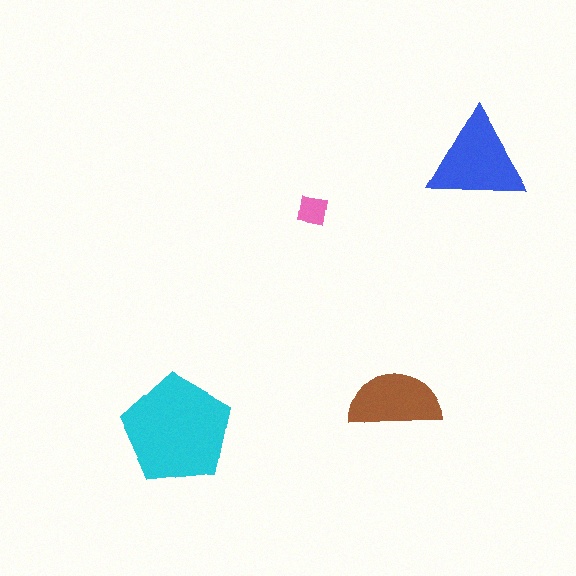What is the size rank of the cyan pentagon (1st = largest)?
1st.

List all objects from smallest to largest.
The pink square, the brown semicircle, the blue triangle, the cyan pentagon.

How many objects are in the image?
There are 4 objects in the image.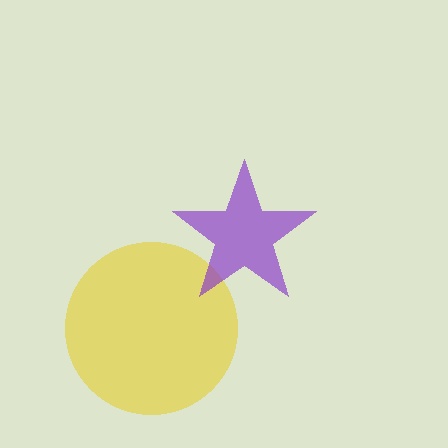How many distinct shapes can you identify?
There are 2 distinct shapes: a yellow circle, a purple star.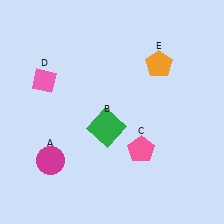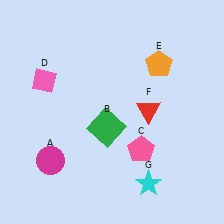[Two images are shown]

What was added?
A red triangle (F), a cyan star (G) were added in Image 2.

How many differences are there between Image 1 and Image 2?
There are 2 differences between the two images.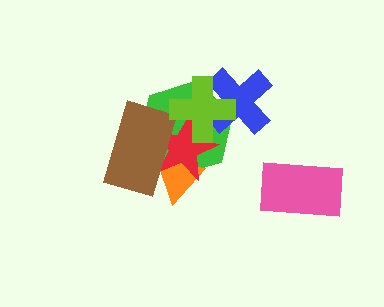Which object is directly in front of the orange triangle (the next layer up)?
The red star is directly in front of the orange triangle.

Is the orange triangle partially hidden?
Yes, it is partially covered by another shape.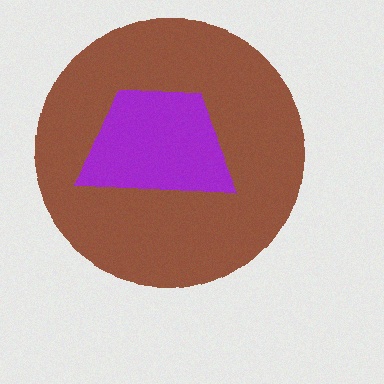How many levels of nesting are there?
2.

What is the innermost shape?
The purple trapezoid.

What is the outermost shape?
The brown circle.